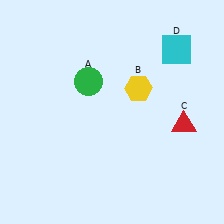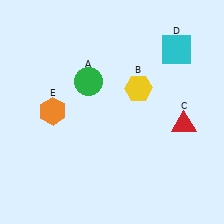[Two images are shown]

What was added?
An orange hexagon (E) was added in Image 2.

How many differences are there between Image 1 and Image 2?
There is 1 difference between the two images.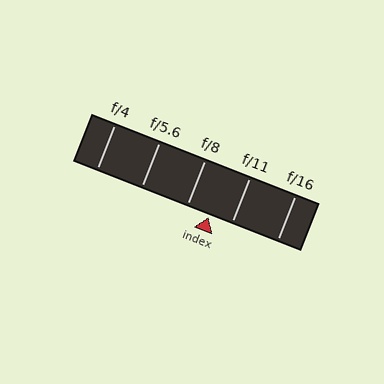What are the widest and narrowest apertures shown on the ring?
The widest aperture shown is f/4 and the narrowest is f/16.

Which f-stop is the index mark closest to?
The index mark is closest to f/11.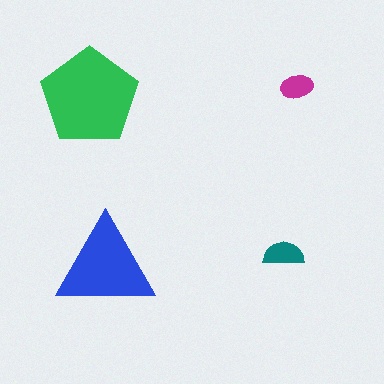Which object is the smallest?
The magenta ellipse.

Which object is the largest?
The green pentagon.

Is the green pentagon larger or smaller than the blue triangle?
Larger.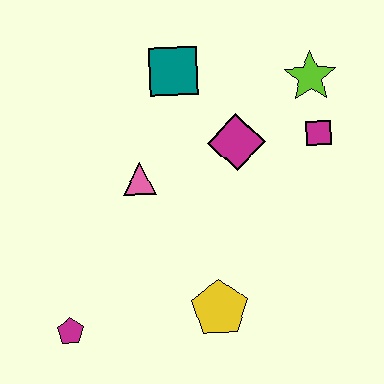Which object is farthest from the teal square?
The magenta pentagon is farthest from the teal square.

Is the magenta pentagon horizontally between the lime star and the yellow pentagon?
No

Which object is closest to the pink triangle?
The magenta diamond is closest to the pink triangle.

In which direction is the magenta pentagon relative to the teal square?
The magenta pentagon is below the teal square.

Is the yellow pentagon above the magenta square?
No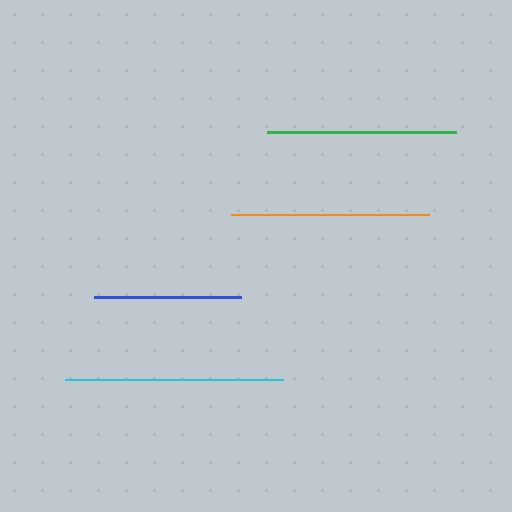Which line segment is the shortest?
The blue line is the shortest at approximately 147 pixels.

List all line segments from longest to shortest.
From longest to shortest: cyan, orange, green, blue.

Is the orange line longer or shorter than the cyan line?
The cyan line is longer than the orange line.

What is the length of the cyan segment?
The cyan segment is approximately 218 pixels long.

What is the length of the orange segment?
The orange segment is approximately 199 pixels long.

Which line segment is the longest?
The cyan line is the longest at approximately 218 pixels.